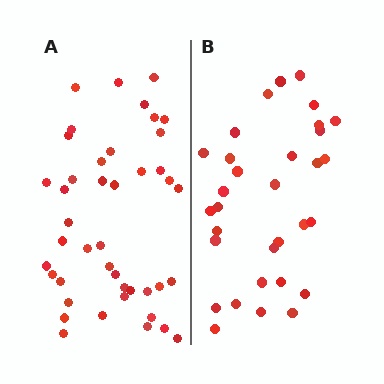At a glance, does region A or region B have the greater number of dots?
Region A (the left region) has more dots.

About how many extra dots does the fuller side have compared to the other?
Region A has roughly 12 or so more dots than region B.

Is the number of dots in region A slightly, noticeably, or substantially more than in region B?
Region A has noticeably more, but not dramatically so. The ratio is roughly 1.3 to 1.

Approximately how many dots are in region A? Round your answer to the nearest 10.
About 40 dots. (The exact count is 43, which rounds to 40.)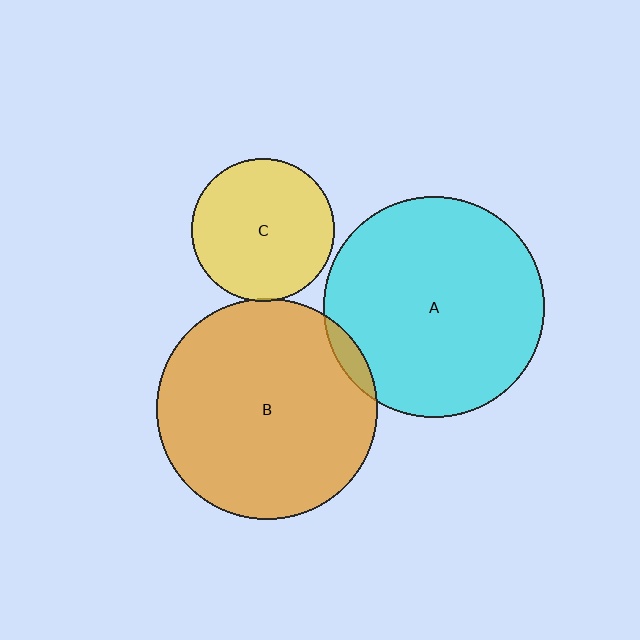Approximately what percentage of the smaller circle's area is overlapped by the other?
Approximately 5%.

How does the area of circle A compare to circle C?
Approximately 2.4 times.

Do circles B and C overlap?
Yes.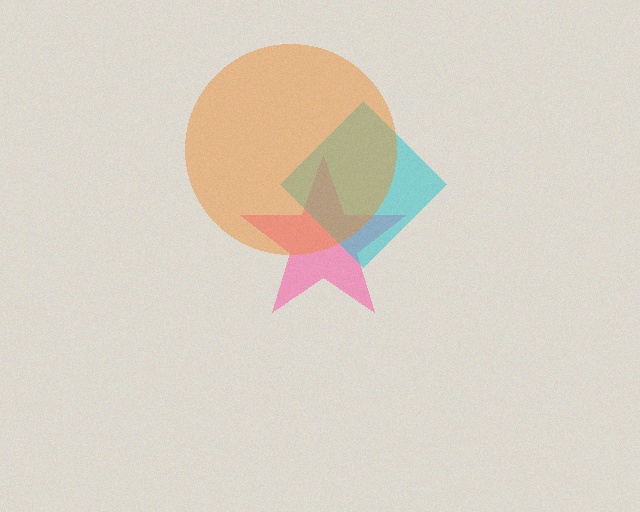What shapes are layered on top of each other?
The layered shapes are: a pink star, a cyan diamond, an orange circle.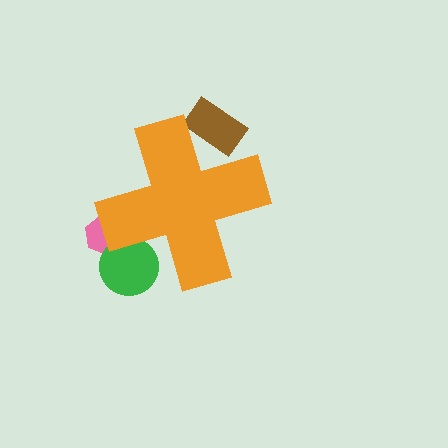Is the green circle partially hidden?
Yes, the green circle is partially hidden behind the orange cross.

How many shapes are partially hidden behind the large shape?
3 shapes are partially hidden.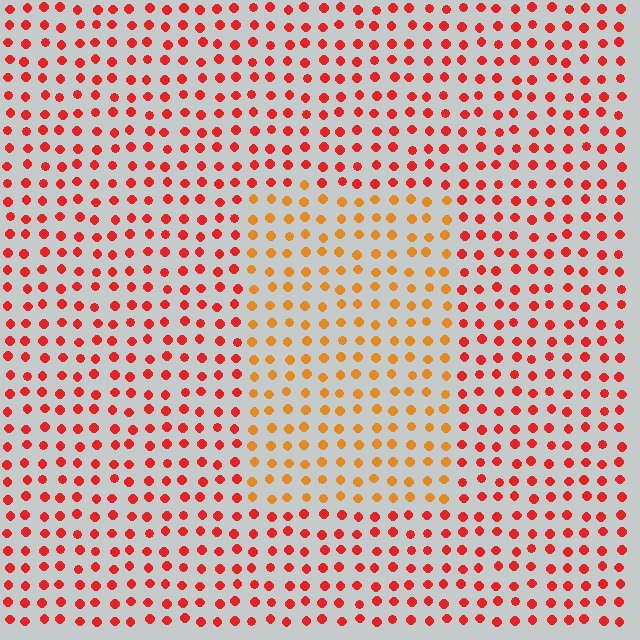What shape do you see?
I see a rectangle.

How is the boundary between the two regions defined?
The boundary is defined purely by a slight shift in hue (about 33 degrees). Spacing, size, and orientation are identical on both sides.